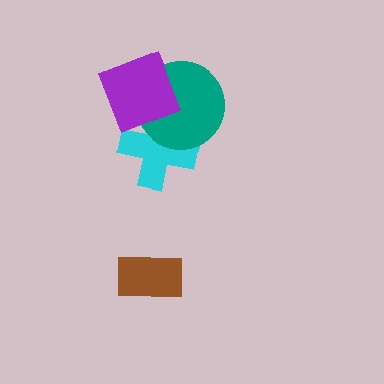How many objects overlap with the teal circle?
2 objects overlap with the teal circle.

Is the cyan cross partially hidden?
Yes, it is partially covered by another shape.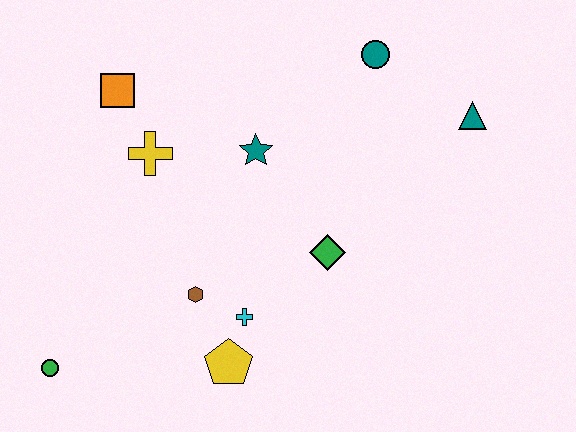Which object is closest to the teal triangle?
The teal circle is closest to the teal triangle.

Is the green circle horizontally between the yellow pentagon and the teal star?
No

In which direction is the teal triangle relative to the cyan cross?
The teal triangle is to the right of the cyan cross.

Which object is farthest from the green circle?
The teal triangle is farthest from the green circle.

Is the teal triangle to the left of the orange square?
No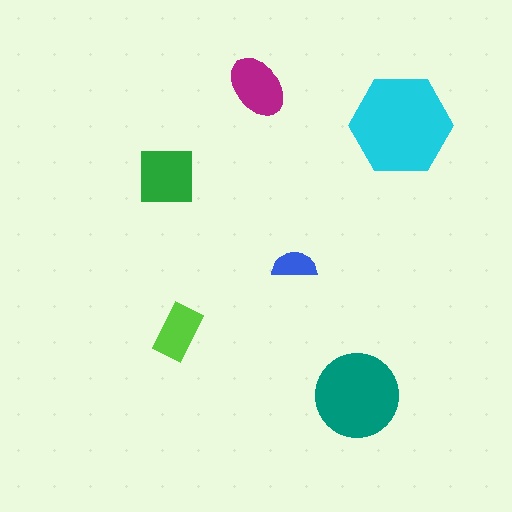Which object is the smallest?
The blue semicircle.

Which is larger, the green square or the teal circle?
The teal circle.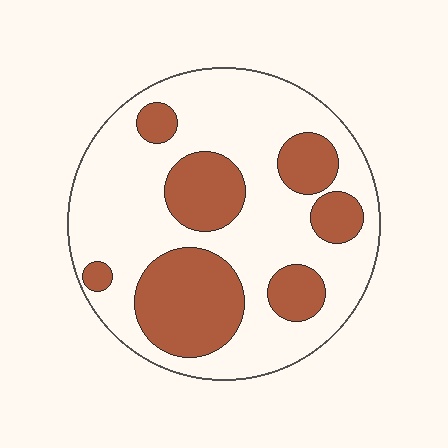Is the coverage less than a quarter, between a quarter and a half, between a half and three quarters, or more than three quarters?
Between a quarter and a half.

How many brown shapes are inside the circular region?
7.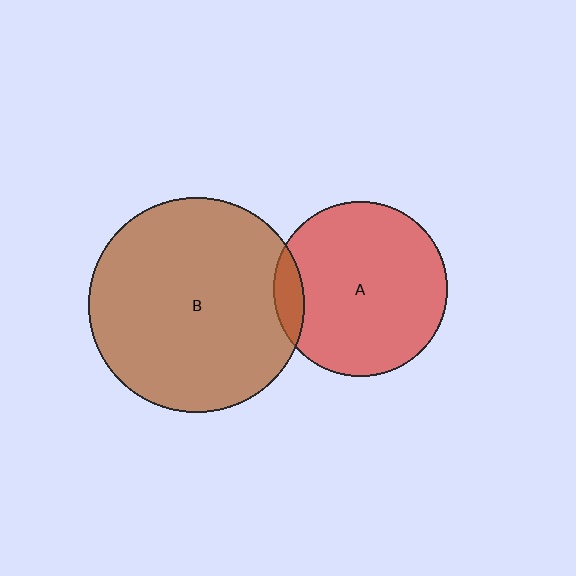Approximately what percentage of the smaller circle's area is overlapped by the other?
Approximately 10%.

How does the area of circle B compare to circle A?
Approximately 1.5 times.